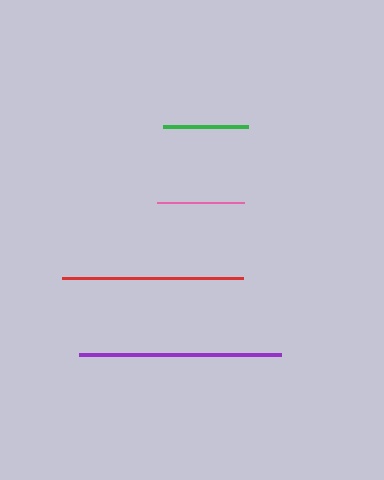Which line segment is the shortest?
The green line is the shortest at approximately 85 pixels.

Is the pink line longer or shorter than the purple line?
The purple line is longer than the pink line.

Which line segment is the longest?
The purple line is the longest at approximately 201 pixels.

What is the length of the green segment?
The green segment is approximately 85 pixels long.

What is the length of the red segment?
The red segment is approximately 181 pixels long.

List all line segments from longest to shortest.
From longest to shortest: purple, red, pink, green.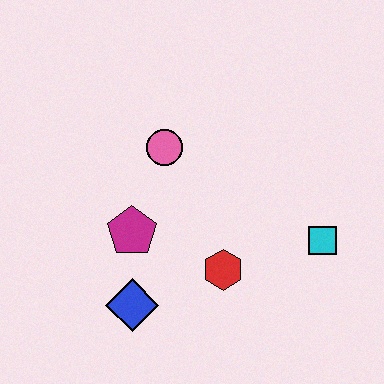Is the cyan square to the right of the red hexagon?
Yes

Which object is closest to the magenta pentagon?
The blue diamond is closest to the magenta pentagon.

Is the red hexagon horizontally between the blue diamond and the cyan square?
Yes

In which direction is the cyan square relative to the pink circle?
The cyan square is to the right of the pink circle.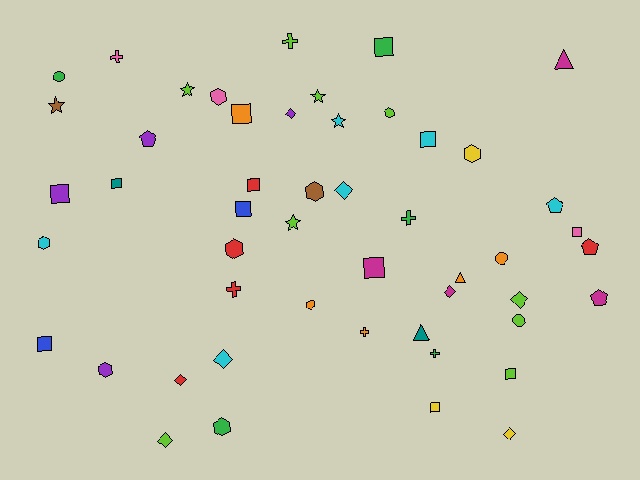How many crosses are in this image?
There are 6 crosses.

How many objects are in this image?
There are 50 objects.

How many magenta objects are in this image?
There are 4 magenta objects.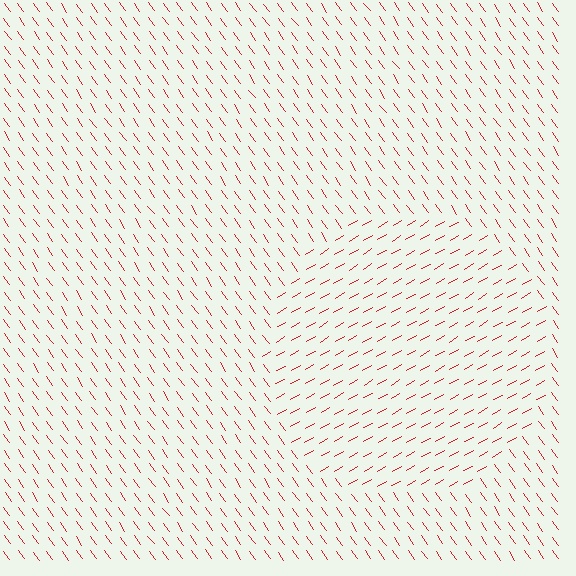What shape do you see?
I see a circle.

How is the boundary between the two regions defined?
The boundary is defined purely by a change in line orientation (approximately 84 degrees difference). All lines are the same color and thickness.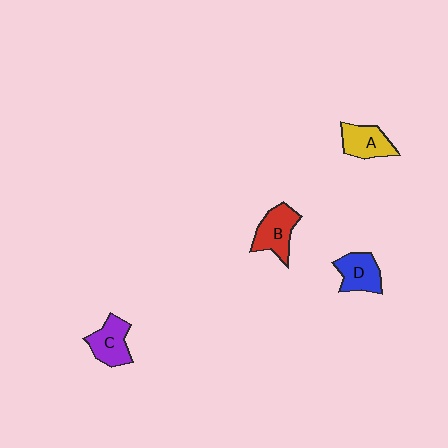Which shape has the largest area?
Shape B (red).